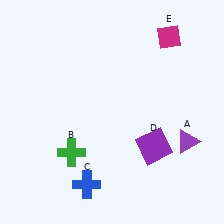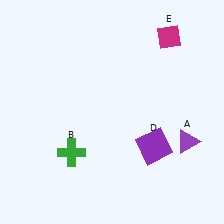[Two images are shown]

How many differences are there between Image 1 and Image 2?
There is 1 difference between the two images.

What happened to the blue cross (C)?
The blue cross (C) was removed in Image 2. It was in the bottom-left area of Image 1.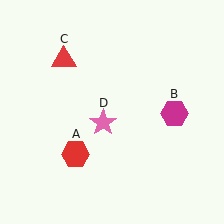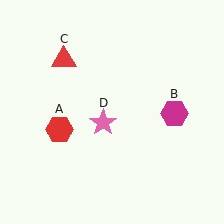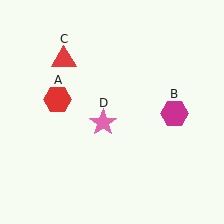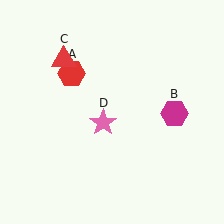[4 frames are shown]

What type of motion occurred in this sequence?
The red hexagon (object A) rotated clockwise around the center of the scene.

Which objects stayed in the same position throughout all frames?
Magenta hexagon (object B) and red triangle (object C) and pink star (object D) remained stationary.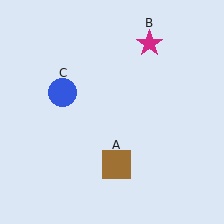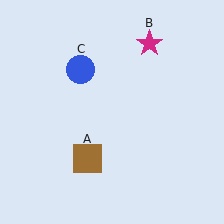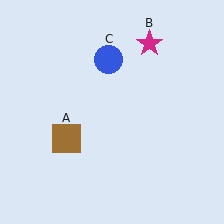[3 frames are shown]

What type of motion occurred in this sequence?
The brown square (object A), blue circle (object C) rotated clockwise around the center of the scene.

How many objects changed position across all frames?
2 objects changed position: brown square (object A), blue circle (object C).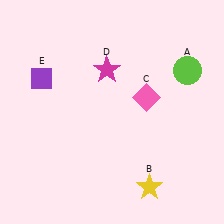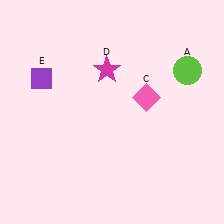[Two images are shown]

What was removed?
The yellow star (B) was removed in Image 2.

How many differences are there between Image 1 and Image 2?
There is 1 difference between the two images.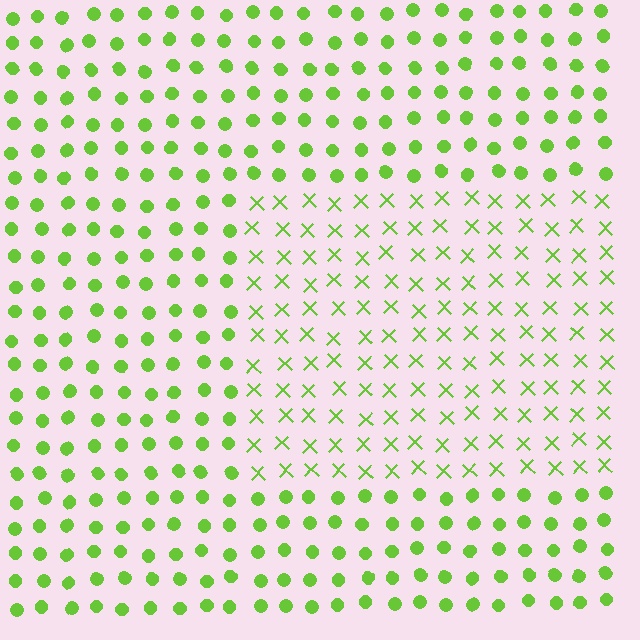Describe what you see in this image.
The image is filled with small lime elements arranged in a uniform grid. A rectangle-shaped region contains X marks, while the surrounding area contains circles. The boundary is defined purely by the change in element shape.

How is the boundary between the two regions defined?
The boundary is defined by a change in element shape: X marks inside vs. circles outside. All elements share the same color and spacing.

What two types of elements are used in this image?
The image uses X marks inside the rectangle region and circles outside it.